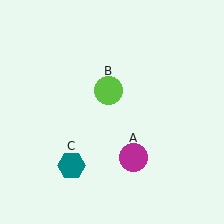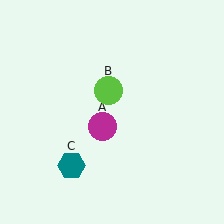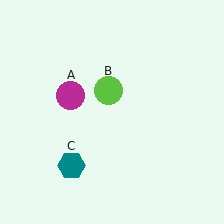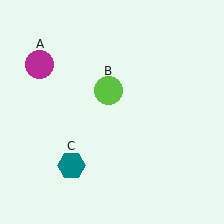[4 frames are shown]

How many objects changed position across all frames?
1 object changed position: magenta circle (object A).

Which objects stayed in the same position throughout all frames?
Lime circle (object B) and teal hexagon (object C) remained stationary.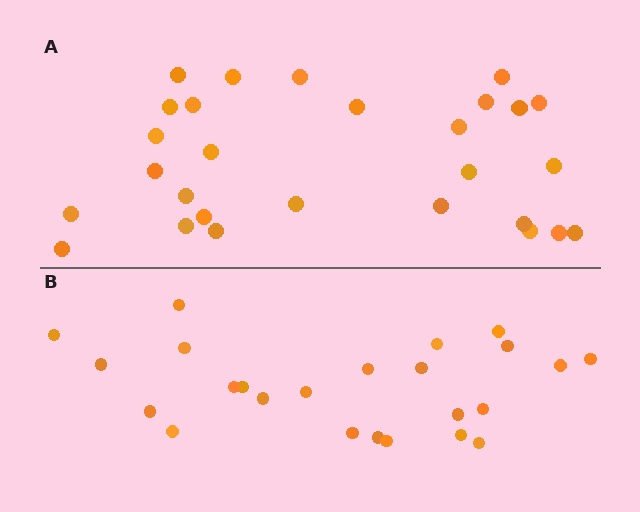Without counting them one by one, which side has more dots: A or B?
Region A (the top region) has more dots.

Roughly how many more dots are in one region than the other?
Region A has about 4 more dots than region B.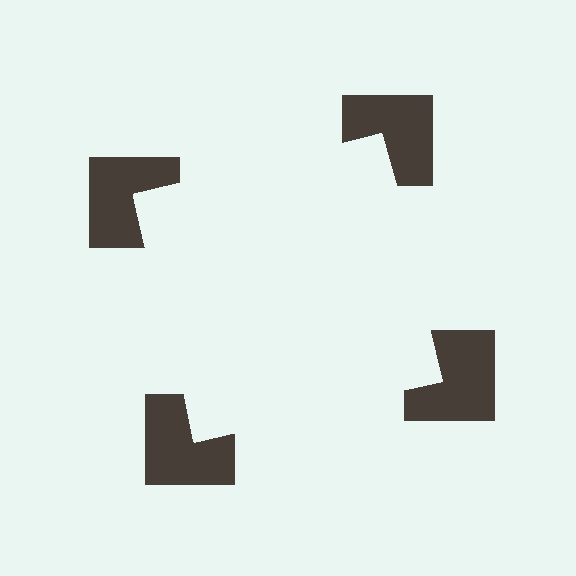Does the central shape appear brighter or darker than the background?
It typically appears slightly brighter than the background, even though no actual brightness change is drawn.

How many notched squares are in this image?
There are 4 — one at each vertex of the illusory square.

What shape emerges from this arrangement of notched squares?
An illusory square — its edges are inferred from the aligned wedge cuts in the notched squares, not physically drawn.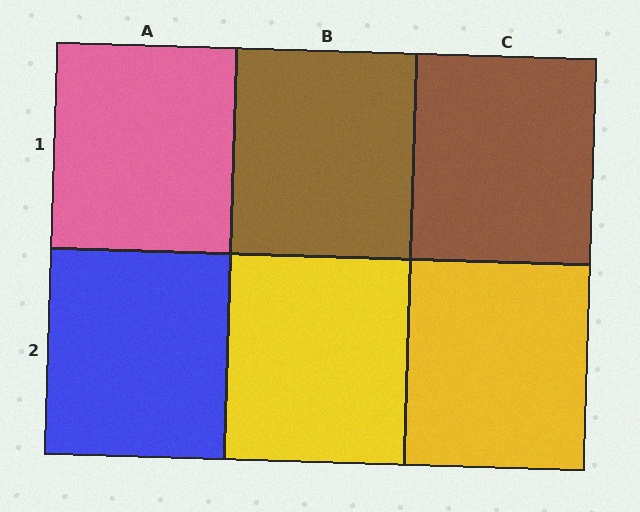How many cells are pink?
1 cell is pink.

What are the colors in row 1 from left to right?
Pink, brown, brown.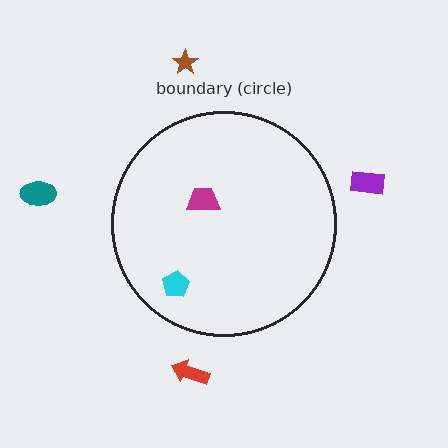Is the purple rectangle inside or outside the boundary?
Outside.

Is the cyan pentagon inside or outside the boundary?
Inside.